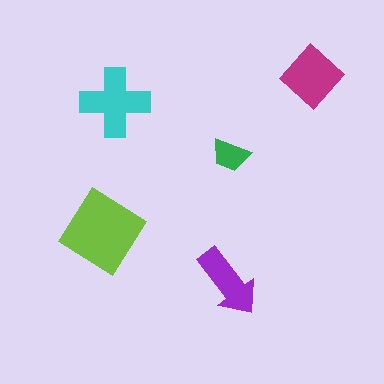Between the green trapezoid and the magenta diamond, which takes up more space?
The magenta diamond.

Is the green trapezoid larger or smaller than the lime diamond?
Smaller.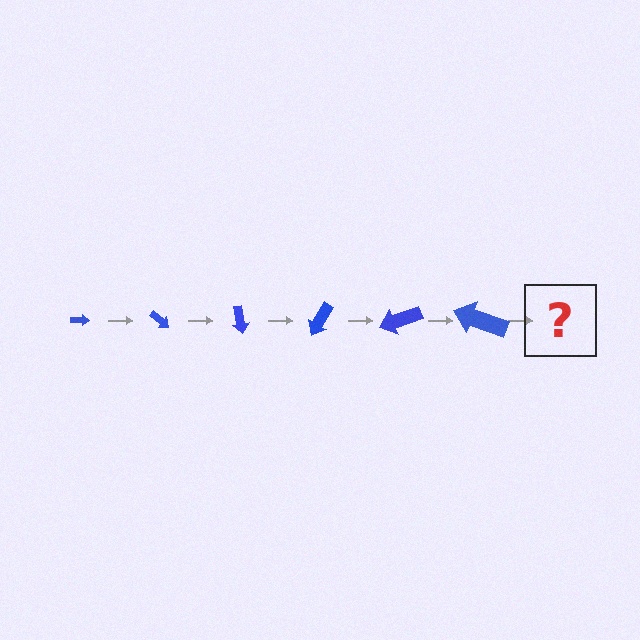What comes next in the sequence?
The next element should be an arrow, larger than the previous one and rotated 240 degrees from the start.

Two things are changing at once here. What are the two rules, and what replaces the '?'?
The two rules are that the arrow grows larger each step and it rotates 40 degrees each step. The '?' should be an arrow, larger than the previous one and rotated 240 degrees from the start.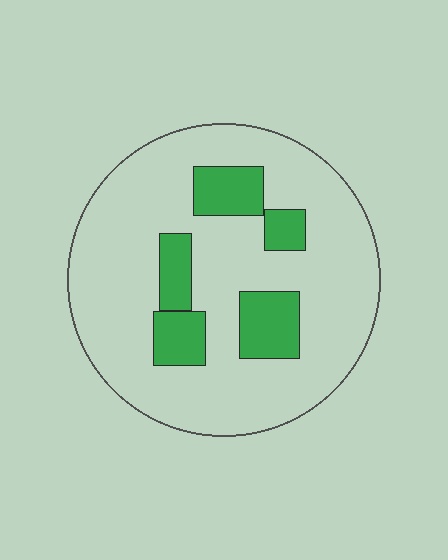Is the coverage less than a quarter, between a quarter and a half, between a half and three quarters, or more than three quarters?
Less than a quarter.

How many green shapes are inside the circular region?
5.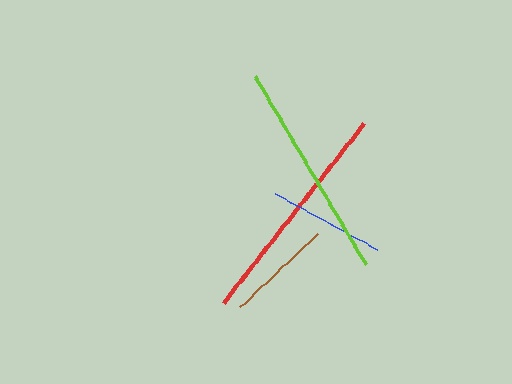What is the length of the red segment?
The red segment is approximately 229 pixels long.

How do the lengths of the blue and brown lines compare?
The blue and brown lines are approximately the same length.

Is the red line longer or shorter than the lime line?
The red line is longer than the lime line.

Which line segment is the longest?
The red line is the longest at approximately 229 pixels.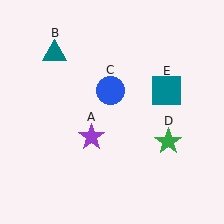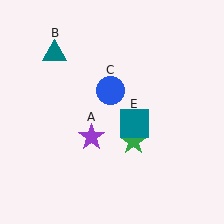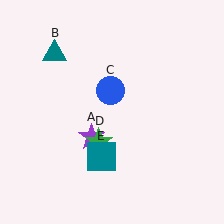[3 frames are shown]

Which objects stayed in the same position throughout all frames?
Purple star (object A) and teal triangle (object B) and blue circle (object C) remained stationary.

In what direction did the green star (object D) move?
The green star (object D) moved left.